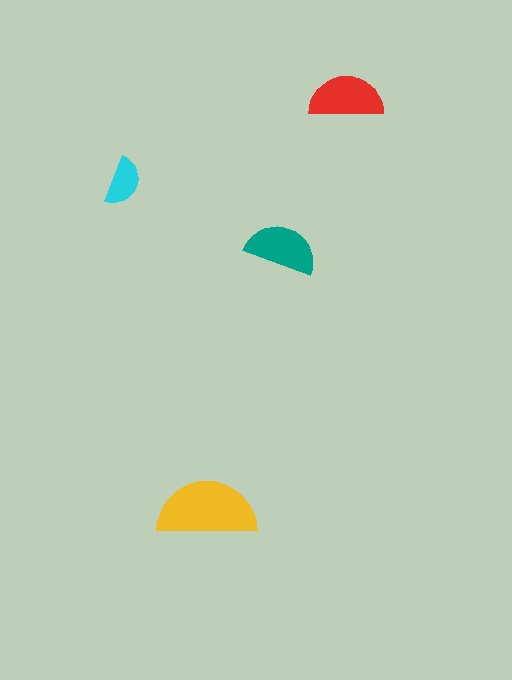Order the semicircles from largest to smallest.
the yellow one, the red one, the teal one, the cyan one.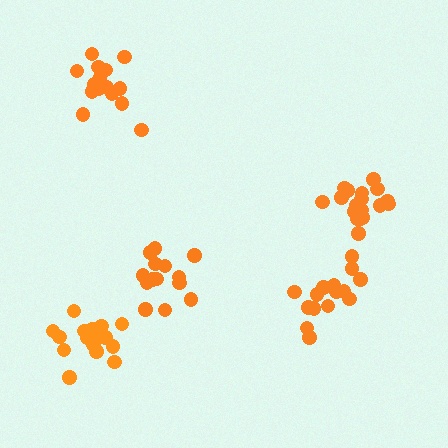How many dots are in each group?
Group 1: 14 dots, Group 2: 19 dots, Group 3: 16 dots, Group 4: 16 dots, Group 5: 15 dots (80 total).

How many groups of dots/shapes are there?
There are 5 groups.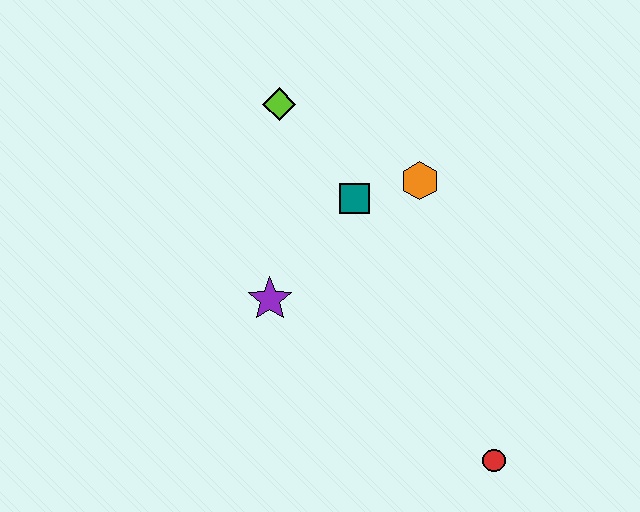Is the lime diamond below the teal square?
No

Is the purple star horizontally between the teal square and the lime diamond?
No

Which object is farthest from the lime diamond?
The red circle is farthest from the lime diamond.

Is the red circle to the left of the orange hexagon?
No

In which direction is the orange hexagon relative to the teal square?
The orange hexagon is to the right of the teal square.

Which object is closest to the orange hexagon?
The teal square is closest to the orange hexagon.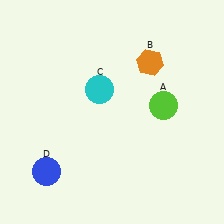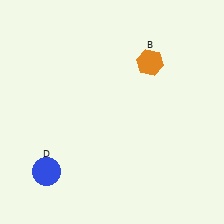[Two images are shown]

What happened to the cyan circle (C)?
The cyan circle (C) was removed in Image 2. It was in the top-left area of Image 1.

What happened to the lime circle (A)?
The lime circle (A) was removed in Image 2. It was in the top-right area of Image 1.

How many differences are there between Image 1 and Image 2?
There are 2 differences between the two images.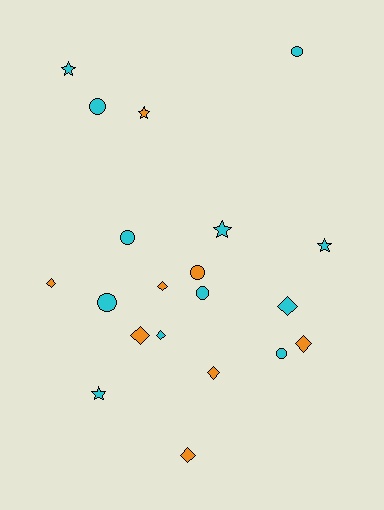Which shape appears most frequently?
Diamond, with 8 objects.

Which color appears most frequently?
Cyan, with 12 objects.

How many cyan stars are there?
There are 4 cyan stars.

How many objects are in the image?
There are 20 objects.